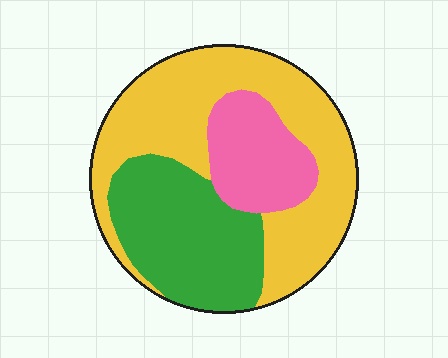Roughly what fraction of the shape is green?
Green covers 31% of the shape.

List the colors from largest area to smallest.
From largest to smallest: yellow, green, pink.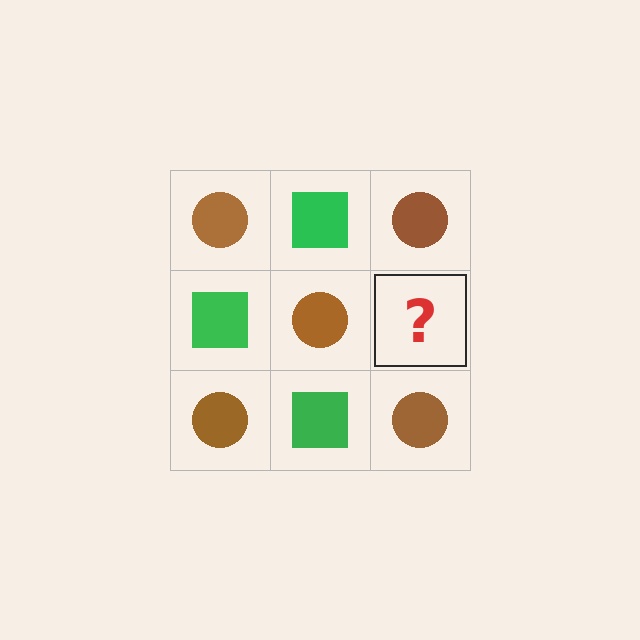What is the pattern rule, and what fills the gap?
The rule is that it alternates brown circle and green square in a checkerboard pattern. The gap should be filled with a green square.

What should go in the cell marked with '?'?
The missing cell should contain a green square.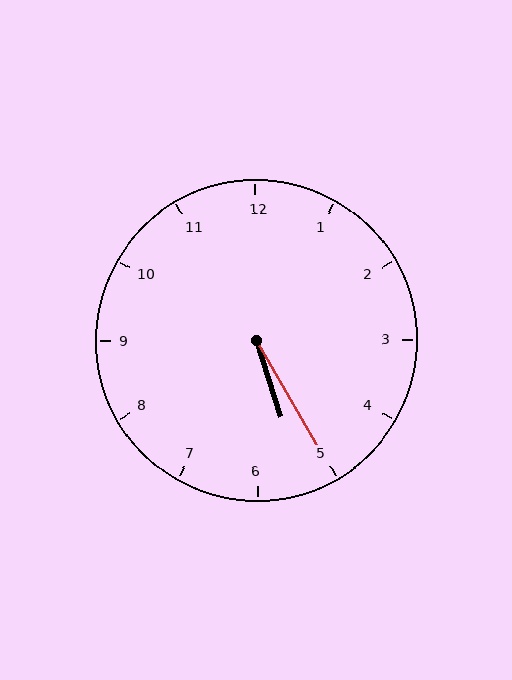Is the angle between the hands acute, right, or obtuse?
It is acute.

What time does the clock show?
5:25.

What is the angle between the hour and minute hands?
Approximately 12 degrees.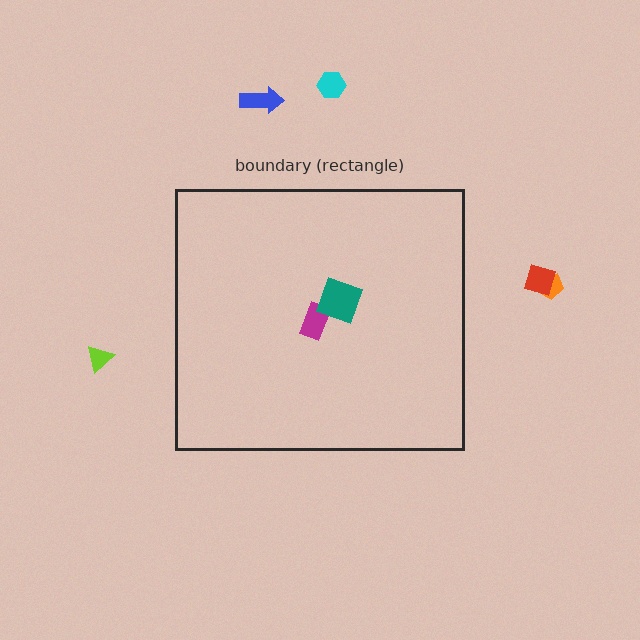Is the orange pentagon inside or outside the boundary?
Outside.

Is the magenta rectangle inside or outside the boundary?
Inside.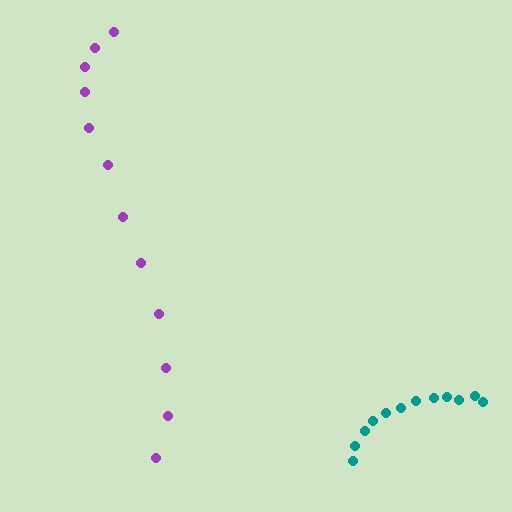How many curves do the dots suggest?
There are 2 distinct paths.